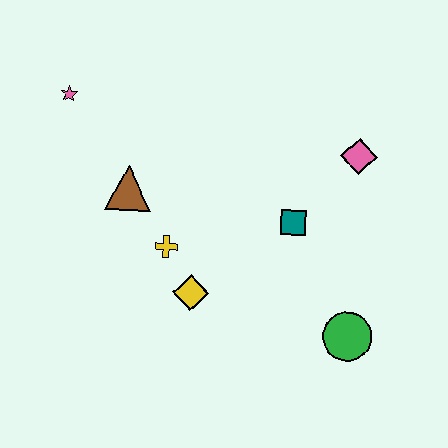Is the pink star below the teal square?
No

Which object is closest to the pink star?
The brown triangle is closest to the pink star.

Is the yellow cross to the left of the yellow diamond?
Yes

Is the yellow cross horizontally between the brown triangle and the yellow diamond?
Yes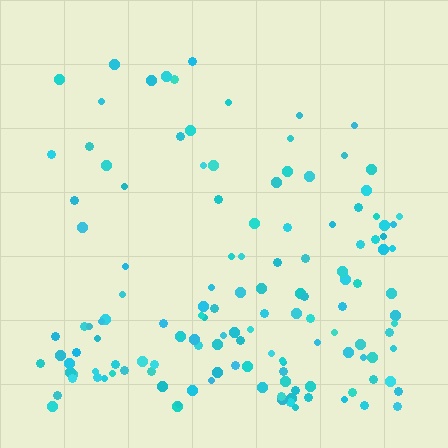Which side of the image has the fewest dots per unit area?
The top.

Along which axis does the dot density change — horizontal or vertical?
Vertical.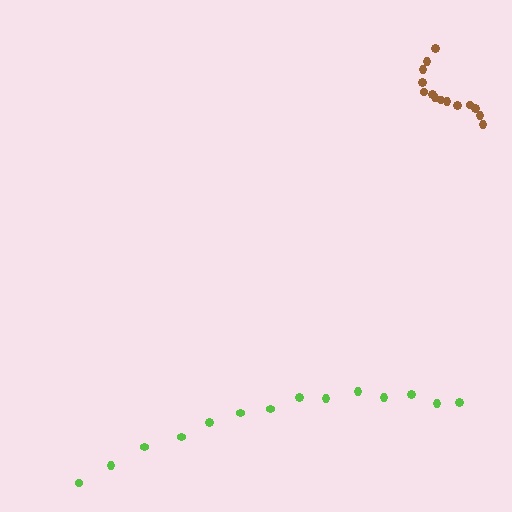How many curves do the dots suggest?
There are 2 distinct paths.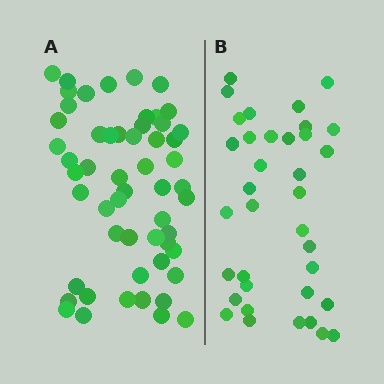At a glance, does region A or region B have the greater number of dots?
Region A (the left region) has more dots.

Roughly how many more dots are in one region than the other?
Region A has approximately 20 more dots than region B.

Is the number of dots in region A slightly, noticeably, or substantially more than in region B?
Region A has substantially more. The ratio is roughly 1.5 to 1.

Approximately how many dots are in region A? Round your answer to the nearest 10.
About 60 dots. (The exact count is 55, which rounds to 60.)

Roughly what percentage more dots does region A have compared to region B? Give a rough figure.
About 55% more.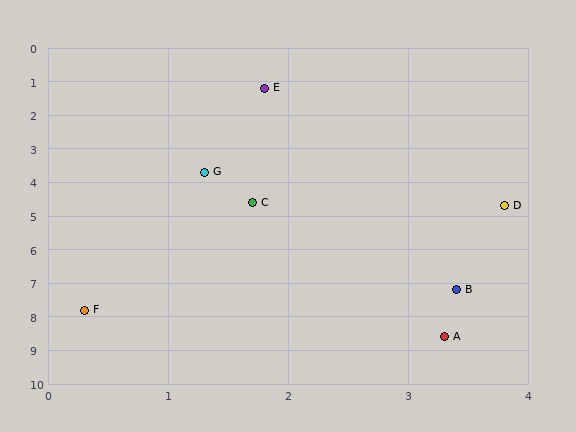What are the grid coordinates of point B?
Point B is at approximately (3.4, 7.2).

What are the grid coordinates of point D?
Point D is at approximately (3.8, 4.7).